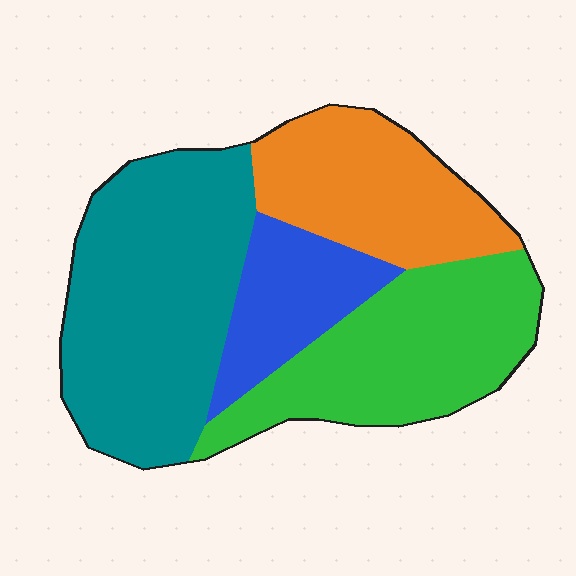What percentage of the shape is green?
Green covers 27% of the shape.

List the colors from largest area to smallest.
From largest to smallest: teal, green, orange, blue.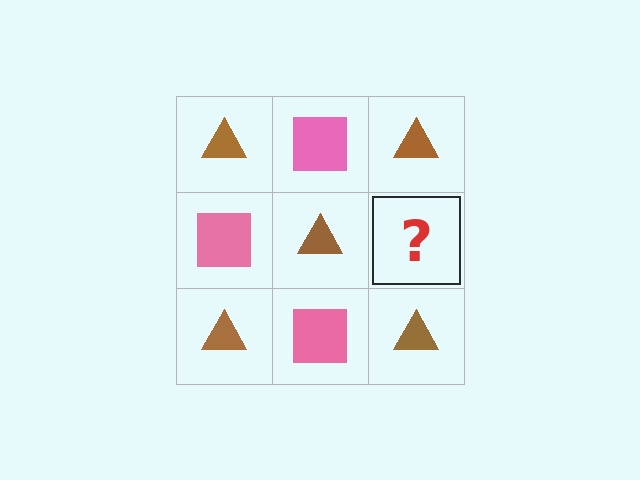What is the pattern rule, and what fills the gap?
The rule is that it alternates brown triangle and pink square in a checkerboard pattern. The gap should be filled with a pink square.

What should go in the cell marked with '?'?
The missing cell should contain a pink square.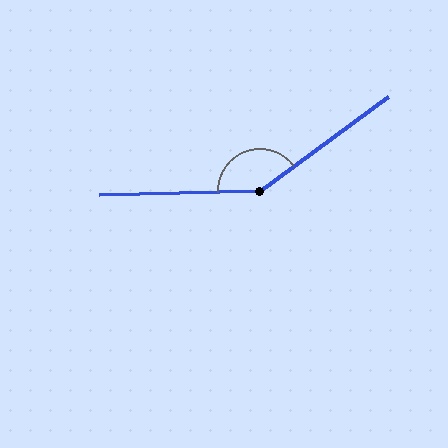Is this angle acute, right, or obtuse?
It is obtuse.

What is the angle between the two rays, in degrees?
Approximately 145 degrees.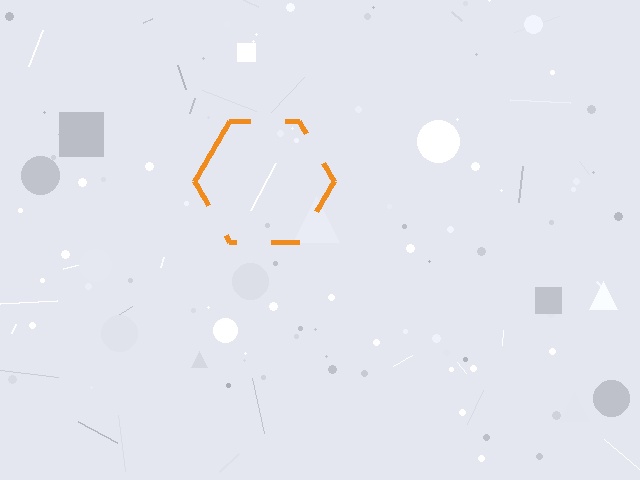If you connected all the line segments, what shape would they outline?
They would outline a hexagon.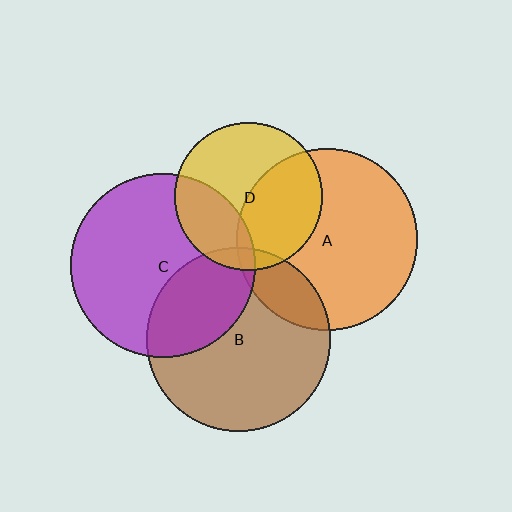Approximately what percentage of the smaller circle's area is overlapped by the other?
Approximately 30%.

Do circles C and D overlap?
Yes.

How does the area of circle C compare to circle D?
Approximately 1.6 times.